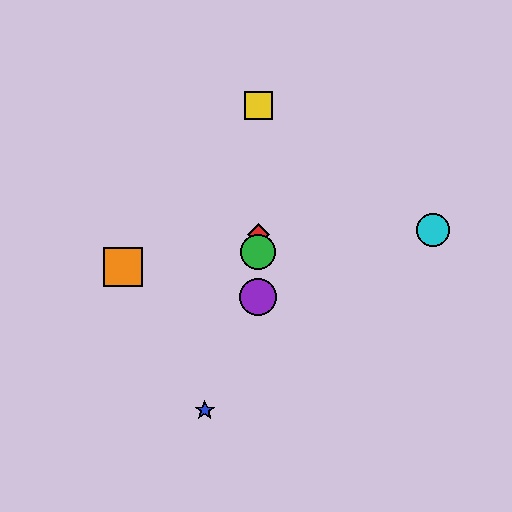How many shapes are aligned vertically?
4 shapes (the red diamond, the green circle, the yellow square, the purple circle) are aligned vertically.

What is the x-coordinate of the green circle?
The green circle is at x≈258.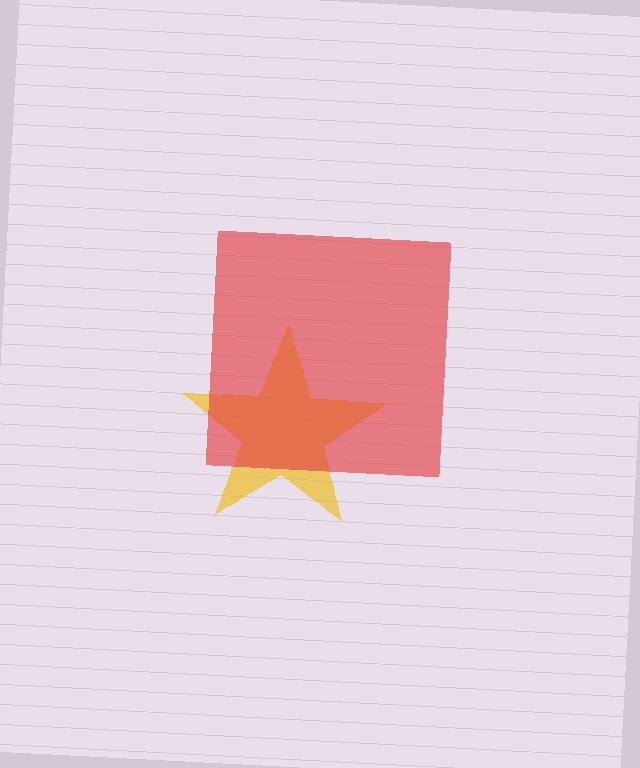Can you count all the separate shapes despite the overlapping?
Yes, there are 2 separate shapes.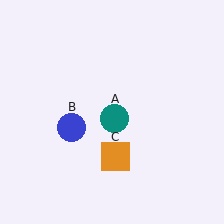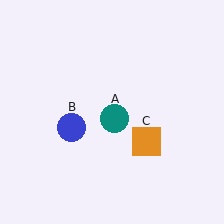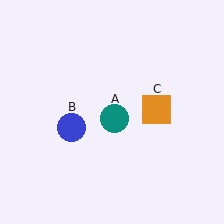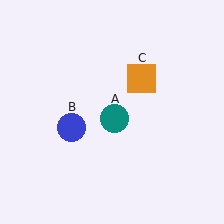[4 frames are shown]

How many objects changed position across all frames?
1 object changed position: orange square (object C).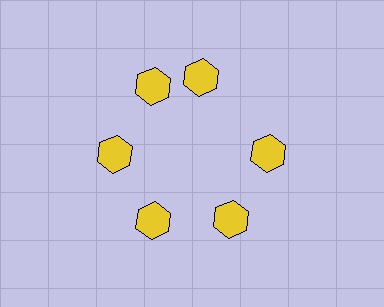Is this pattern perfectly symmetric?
No. The 6 yellow hexagons are arranged in a ring, but one element near the 1 o'clock position is rotated out of alignment along the ring, breaking the 6-fold rotational symmetry.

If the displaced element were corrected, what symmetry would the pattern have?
It would have 6-fold rotational symmetry — the pattern would map onto itself every 60 degrees.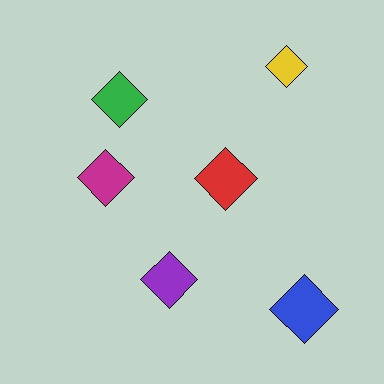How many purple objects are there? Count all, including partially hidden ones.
There is 1 purple object.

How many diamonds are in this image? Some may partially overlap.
There are 6 diamonds.